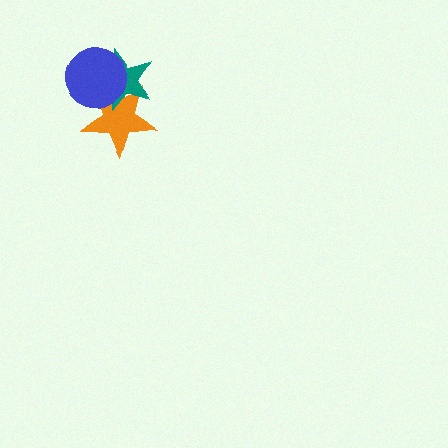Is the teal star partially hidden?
Yes, it is partially covered by another shape.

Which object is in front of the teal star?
The blue circle is in front of the teal star.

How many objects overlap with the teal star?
2 objects overlap with the teal star.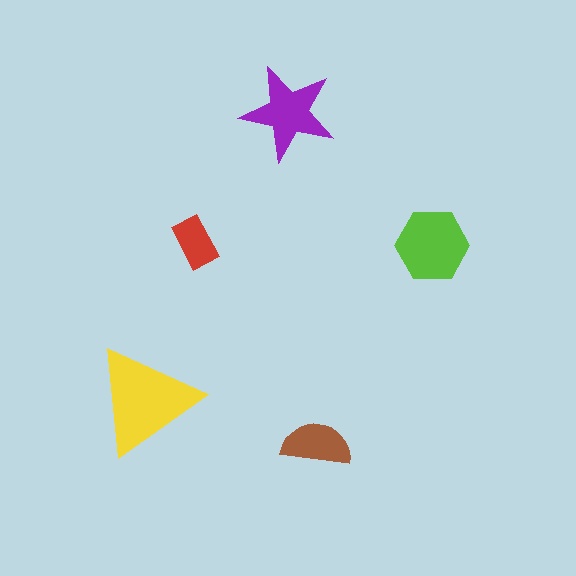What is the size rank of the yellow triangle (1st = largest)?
1st.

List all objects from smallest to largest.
The red rectangle, the brown semicircle, the purple star, the lime hexagon, the yellow triangle.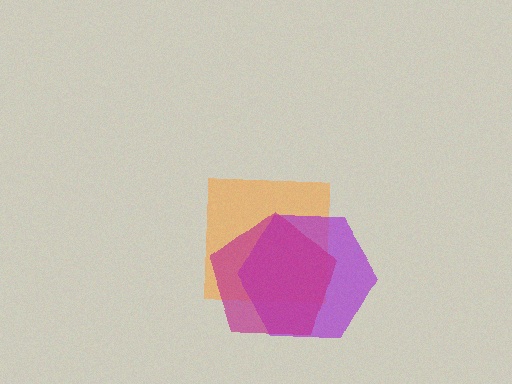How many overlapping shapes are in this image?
There are 3 overlapping shapes in the image.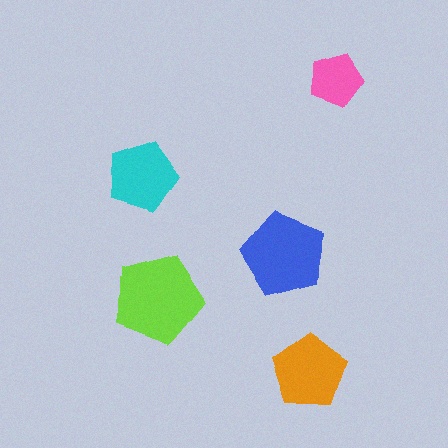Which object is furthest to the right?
The pink pentagon is rightmost.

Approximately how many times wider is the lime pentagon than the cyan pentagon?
About 1.5 times wider.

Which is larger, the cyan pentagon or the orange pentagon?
The orange one.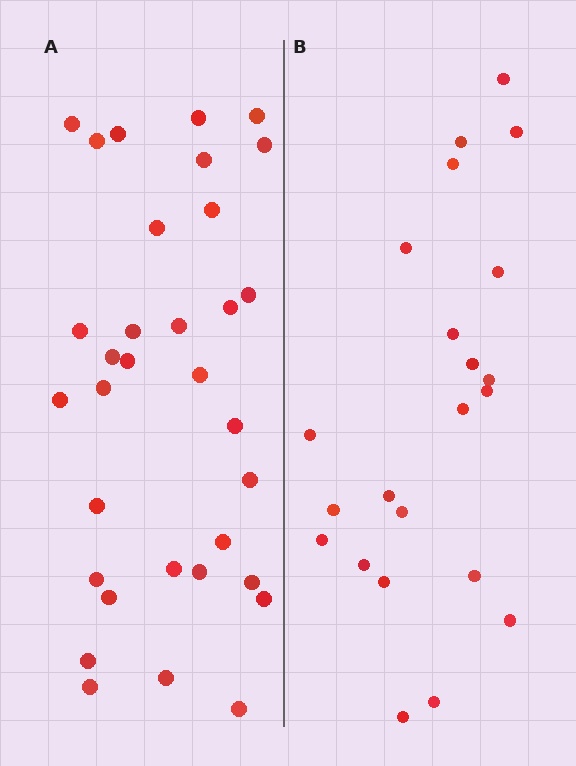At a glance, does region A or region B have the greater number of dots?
Region A (the left region) has more dots.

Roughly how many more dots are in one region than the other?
Region A has roughly 12 or so more dots than region B.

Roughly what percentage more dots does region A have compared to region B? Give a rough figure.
About 50% more.